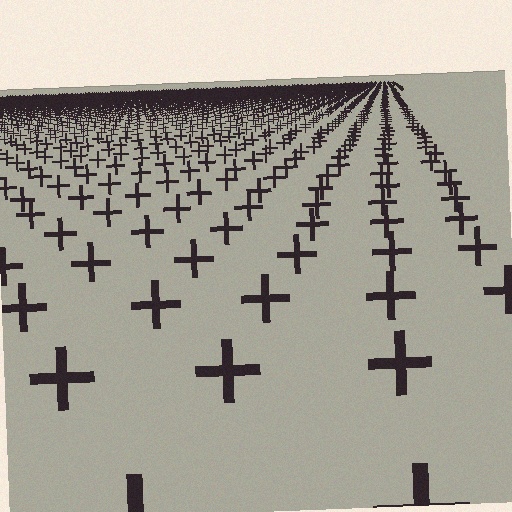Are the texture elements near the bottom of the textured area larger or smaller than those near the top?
Larger. Near the bottom, elements are closer to the viewer and appear at a bigger on-screen size.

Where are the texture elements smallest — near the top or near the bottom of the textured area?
Near the top.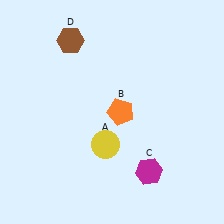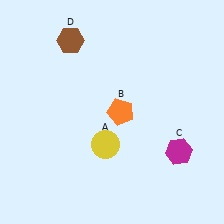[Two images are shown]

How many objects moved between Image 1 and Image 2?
1 object moved between the two images.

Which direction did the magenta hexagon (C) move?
The magenta hexagon (C) moved right.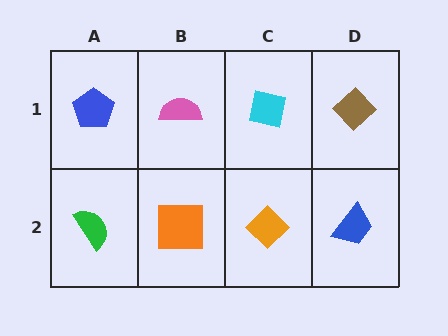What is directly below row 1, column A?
A green semicircle.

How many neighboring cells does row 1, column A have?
2.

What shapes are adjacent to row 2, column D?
A brown diamond (row 1, column D), an orange diamond (row 2, column C).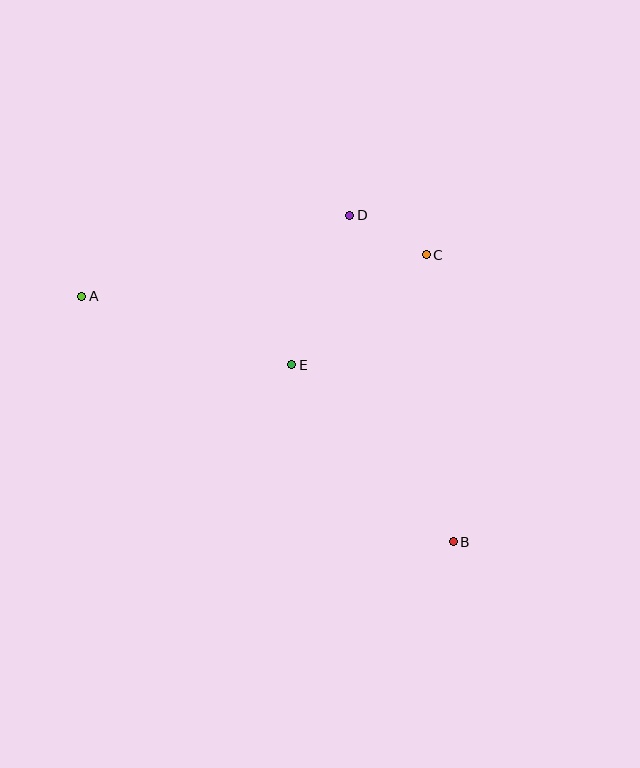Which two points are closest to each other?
Points C and D are closest to each other.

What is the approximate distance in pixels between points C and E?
The distance between C and E is approximately 174 pixels.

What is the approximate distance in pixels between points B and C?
The distance between B and C is approximately 288 pixels.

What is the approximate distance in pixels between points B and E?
The distance between B and E is approximately 239 pixels.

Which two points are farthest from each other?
Points A and B are farthest from each other.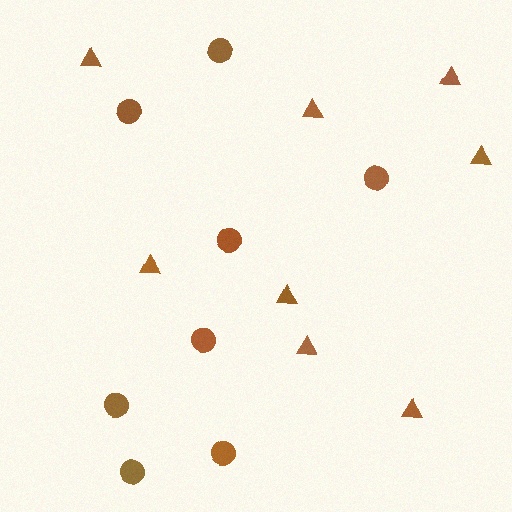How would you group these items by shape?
There are 2 groups: one group of triangles (8) and one group of circles (8).